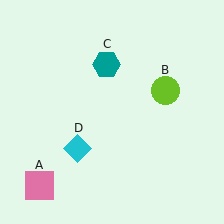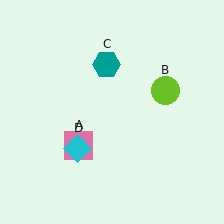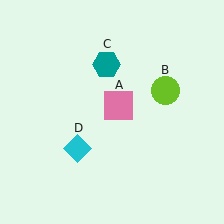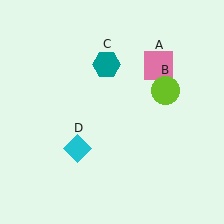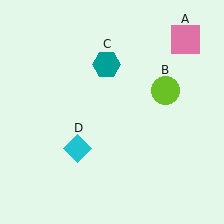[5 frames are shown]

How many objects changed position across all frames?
1 object changed position: pink square (object A).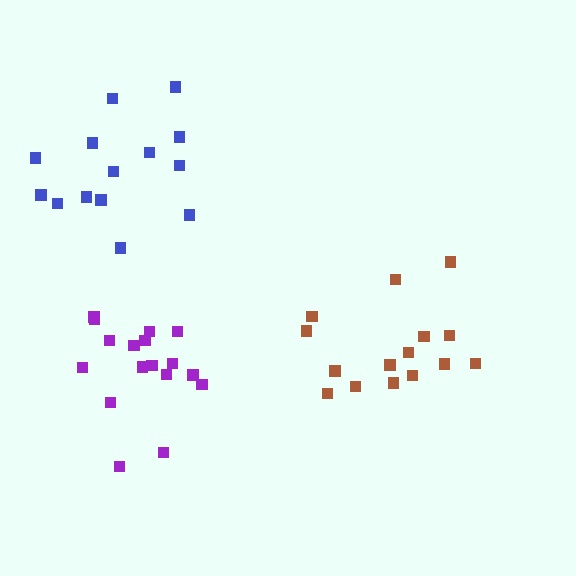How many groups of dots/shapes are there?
There are 3 groups.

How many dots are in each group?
Group 1: 15 dots, Group 2: 17 dots, Group 3: 14 dots (46 total).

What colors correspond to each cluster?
The clusters are colored: brown, purple, blue.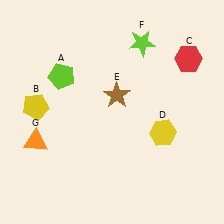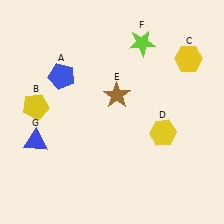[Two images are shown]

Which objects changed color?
A changed from lime to blue. C changed from red to yellow. G changed from orange to blue.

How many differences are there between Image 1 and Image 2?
There are 3 differences between the two images.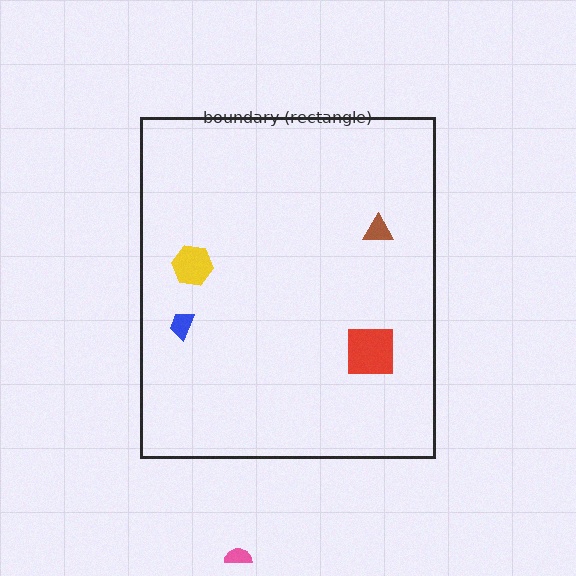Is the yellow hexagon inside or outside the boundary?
Inside.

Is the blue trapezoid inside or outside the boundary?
Inside.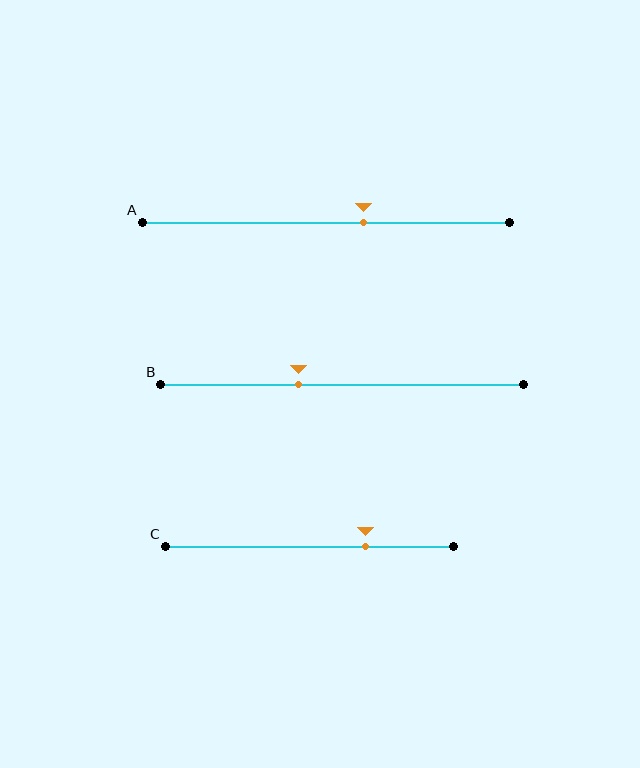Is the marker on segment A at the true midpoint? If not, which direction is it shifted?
No, the marker on segment A is shifted to the right by about 10% of the segment length.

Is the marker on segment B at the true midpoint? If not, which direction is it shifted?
No, the marker on segment B is shifted to the left by about 12% of the segment length.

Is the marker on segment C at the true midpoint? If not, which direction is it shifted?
No, the marker on segment C is shifted to the right by about 19% of the segment length.